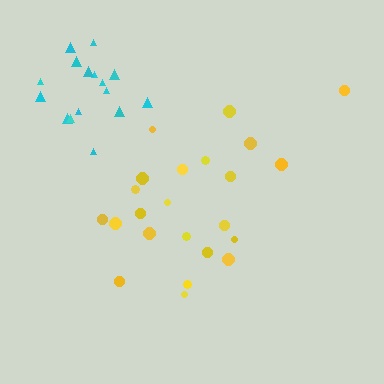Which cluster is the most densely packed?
Cyan.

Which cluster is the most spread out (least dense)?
Yellow.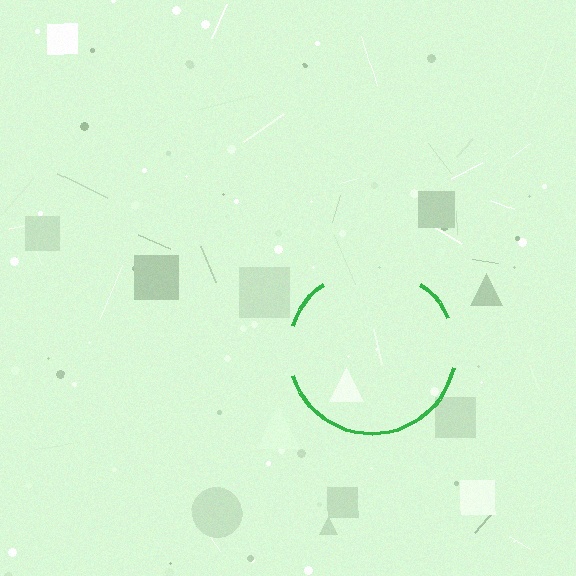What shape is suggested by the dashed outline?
The dashed outline suggests a circle.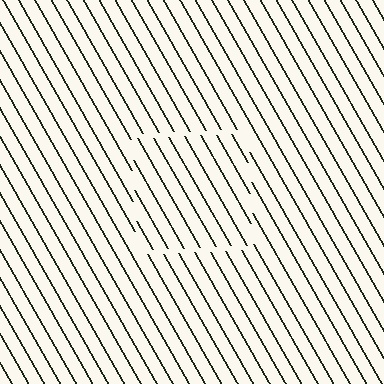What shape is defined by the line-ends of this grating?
An illusory square. The interior of the shape contains the same grating, shifted by half a period — the contour is defined by the phase discontinuity where line-ends from the inner and outer gratings abut.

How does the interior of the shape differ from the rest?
The interior of the shape contains the same grating, shifted by half a period — the contour is defined by the phase discontinuity where line-ends from the inner and outer gratings abut.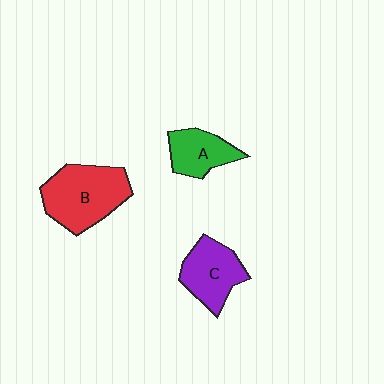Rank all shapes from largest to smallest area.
From largest to smallest: B (red), C (purple), A (green).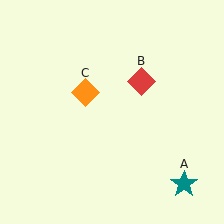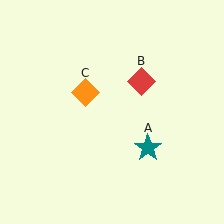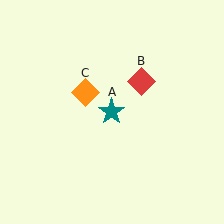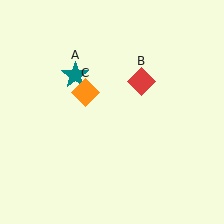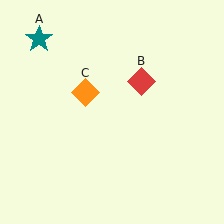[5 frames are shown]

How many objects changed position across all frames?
1 object changed position: teal star (object A).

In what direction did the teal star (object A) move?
The teal star (object A) moved up and to the left.